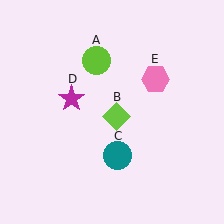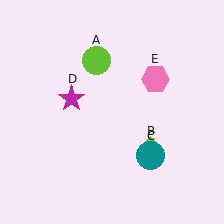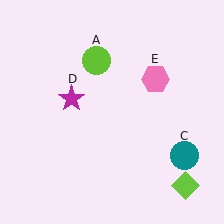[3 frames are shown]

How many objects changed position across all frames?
2 objects changed position: lime diamond (object B), teal circle (object C).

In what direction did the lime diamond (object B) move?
The lime diamond (object B) moved down and to the right.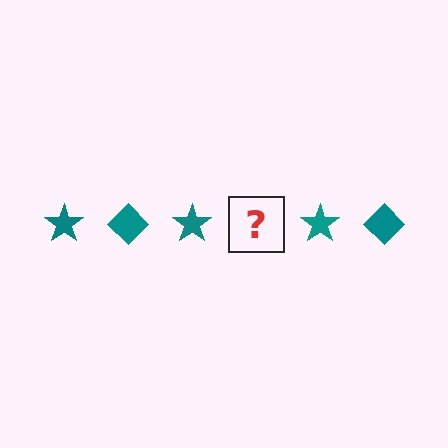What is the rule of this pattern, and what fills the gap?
The rule is that the pattern cycles through star, diamond shapes in teal. The gap should be filled with a teal diamond.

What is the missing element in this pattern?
The missing element is a teal diamond.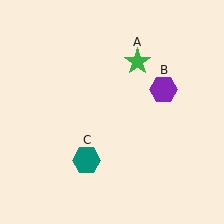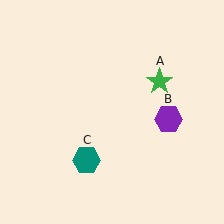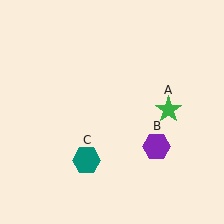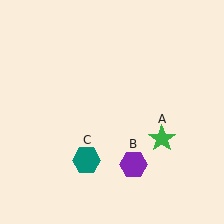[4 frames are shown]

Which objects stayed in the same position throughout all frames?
Teal hexagon (object C) remained stationary.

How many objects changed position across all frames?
2 objects changed position: green star (object A), purple hexagon (object B).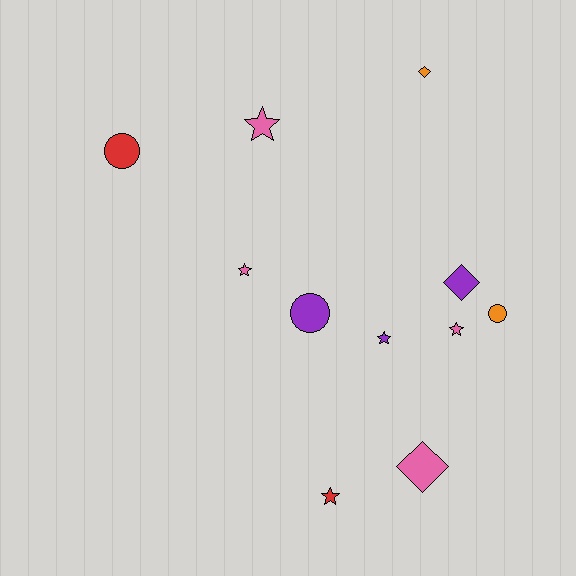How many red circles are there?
There is 1 red circle.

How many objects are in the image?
There are 11 objects.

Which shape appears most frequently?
Star, with 5 objects.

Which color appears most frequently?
Pink, with 4 objects.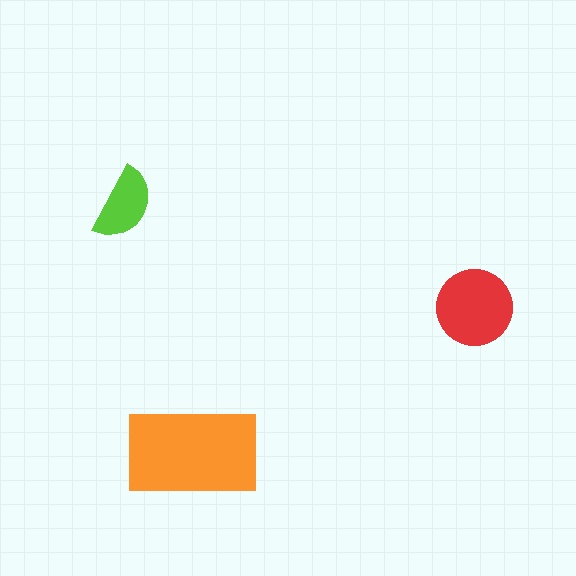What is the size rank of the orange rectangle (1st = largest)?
1st.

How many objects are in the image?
There are 3 objects in the image.